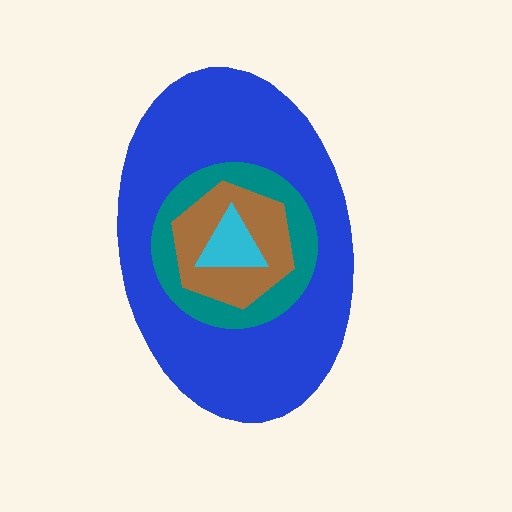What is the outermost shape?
The blue ellipse.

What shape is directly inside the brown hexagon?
The cyan triangle.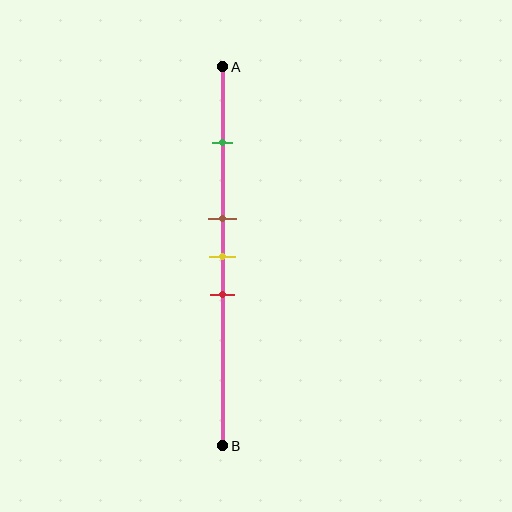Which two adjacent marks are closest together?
The brown and yellow marks are the closest adjacent pair.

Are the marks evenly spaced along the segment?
No, the marks are not evenly spaced.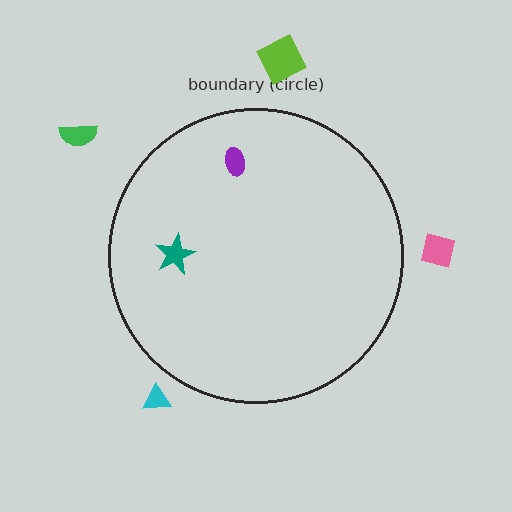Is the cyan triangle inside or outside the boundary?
Outside.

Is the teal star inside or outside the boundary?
Inside.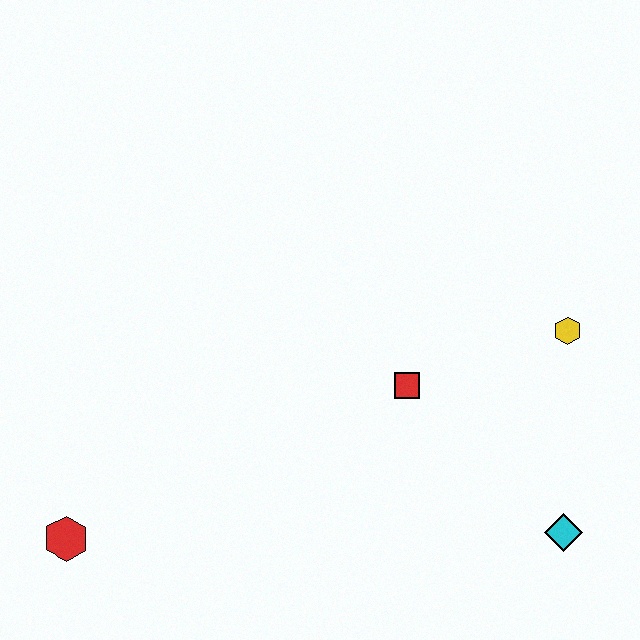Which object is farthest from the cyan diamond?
The red hexagon is farthest from the cyan diamond.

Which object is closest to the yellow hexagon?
The red square is closest to the yellow hexagon.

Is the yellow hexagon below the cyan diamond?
No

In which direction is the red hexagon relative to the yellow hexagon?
The red hexagon is to the left of the yellow hexagon.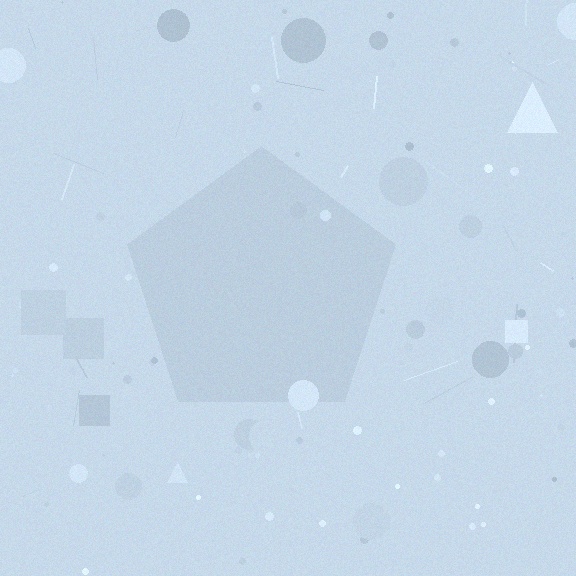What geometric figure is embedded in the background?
A pentagon is embedded in the background.